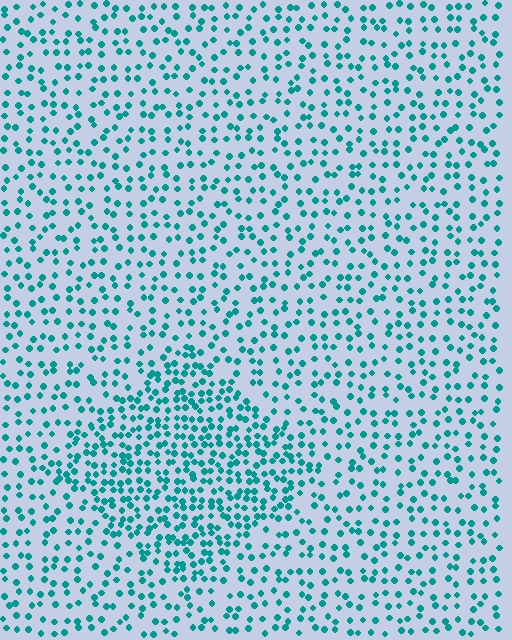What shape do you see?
I see a diamond.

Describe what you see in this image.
The image contains small teal elements arranged at two different densities. A diamond-shaped region is visible where the elements are more densely packed than the surrounding area.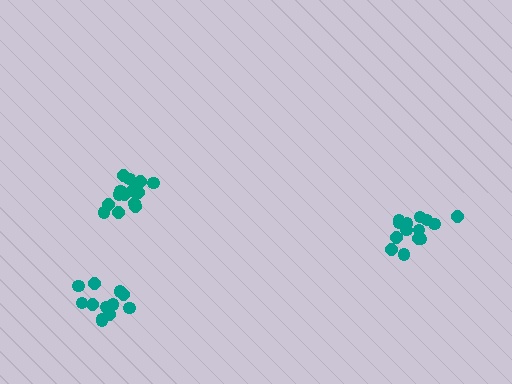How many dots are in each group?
Group 1: 14 dots, Group 2: 14 dots, Group 3: 12 dots (40 total).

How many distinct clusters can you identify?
There are 3 distinct clusters.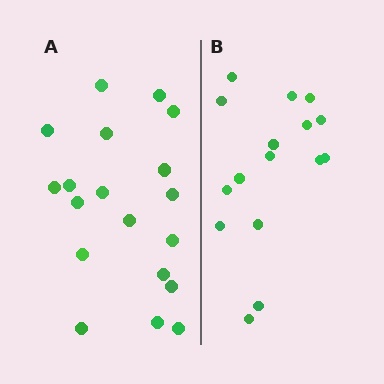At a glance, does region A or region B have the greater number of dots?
Region A (the left region) has more dots.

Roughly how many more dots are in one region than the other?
Region A has just a few more — roughly 2 or 3 more dots than region B.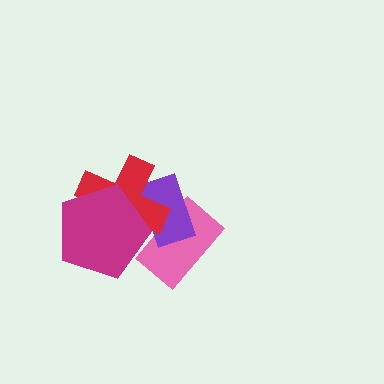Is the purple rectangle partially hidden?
Yes, it is partially covered by another shape.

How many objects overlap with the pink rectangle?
3 objects overlap with the pink rectangle.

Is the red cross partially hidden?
Yes, it is partially covered by another shape.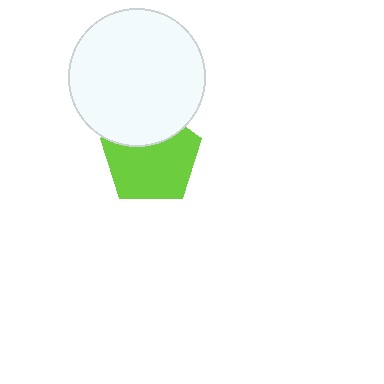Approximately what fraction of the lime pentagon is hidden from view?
Roughly 30% of the lime pentagon is hidden behind the white circle.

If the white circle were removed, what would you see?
You would see the complete lime pentagon.